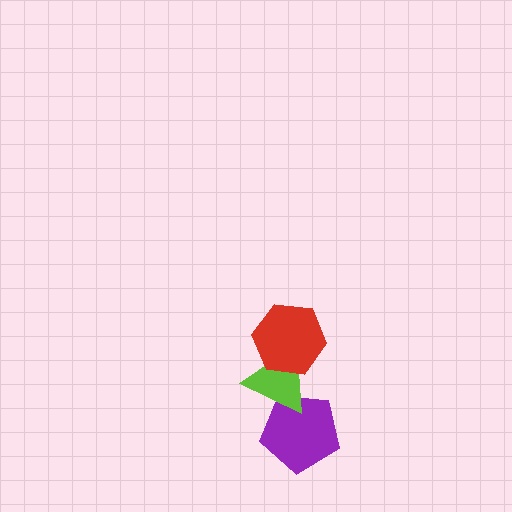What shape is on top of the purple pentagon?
The lime triangle is on top of the purple pentagon.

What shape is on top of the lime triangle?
The red hexagon is on top of the lime triangle.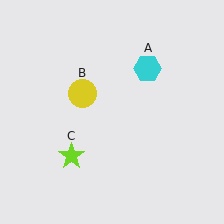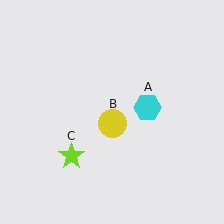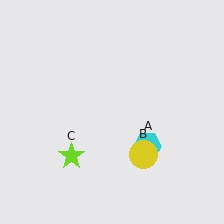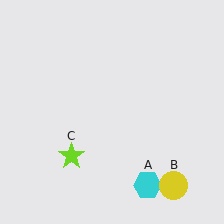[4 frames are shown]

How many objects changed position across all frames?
2 objects changed position: cyan hexagon (object A), yellow circle (object B).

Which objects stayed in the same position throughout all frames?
Lime star (object C) remained stationary.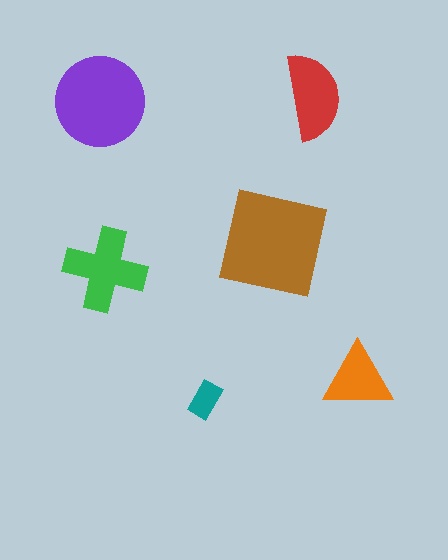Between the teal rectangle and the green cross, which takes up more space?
The green cross.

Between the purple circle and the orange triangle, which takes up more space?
The purple circle.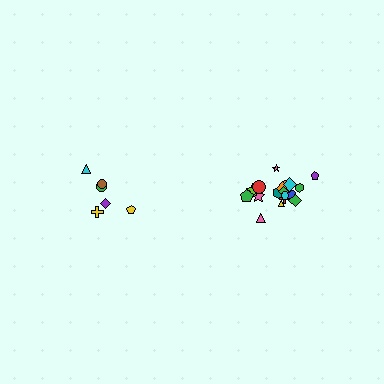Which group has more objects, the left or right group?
The right group.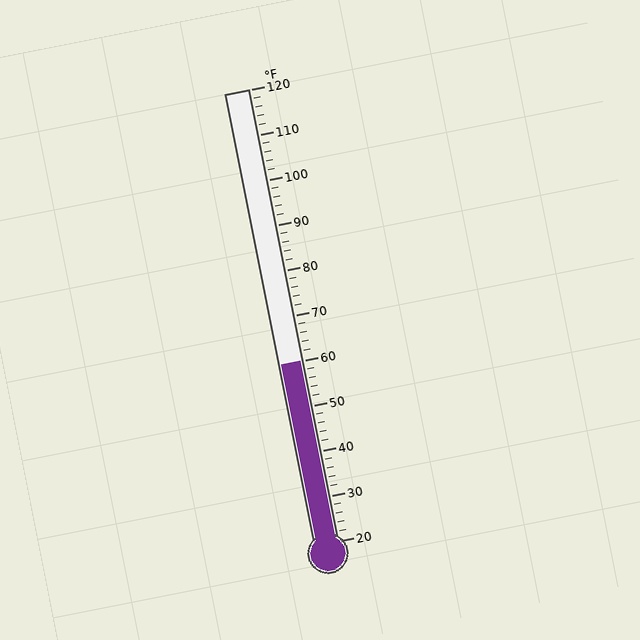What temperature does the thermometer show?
The thermometer shows approximately 60°F.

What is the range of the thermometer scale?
The thermometer scale ranges from 20°F to 120°F.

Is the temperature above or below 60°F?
The temperature is at 60°F.